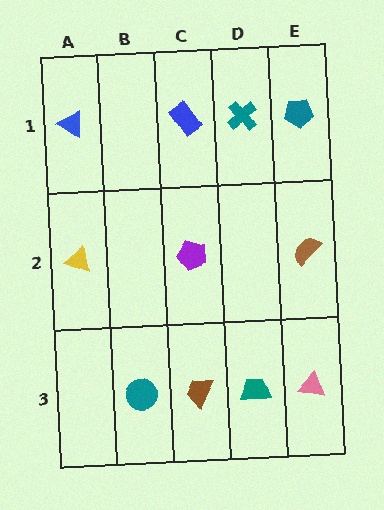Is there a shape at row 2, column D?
No, that cell is empty.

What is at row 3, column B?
A teal circle.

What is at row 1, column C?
A blue rectangle.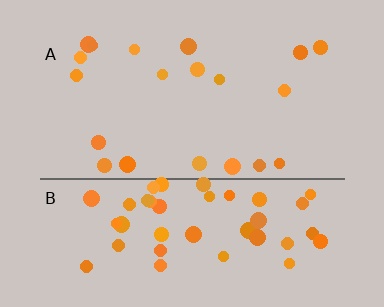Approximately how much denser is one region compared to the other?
Approximately 2.5× — region B over region A.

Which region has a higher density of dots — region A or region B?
B (the bottom).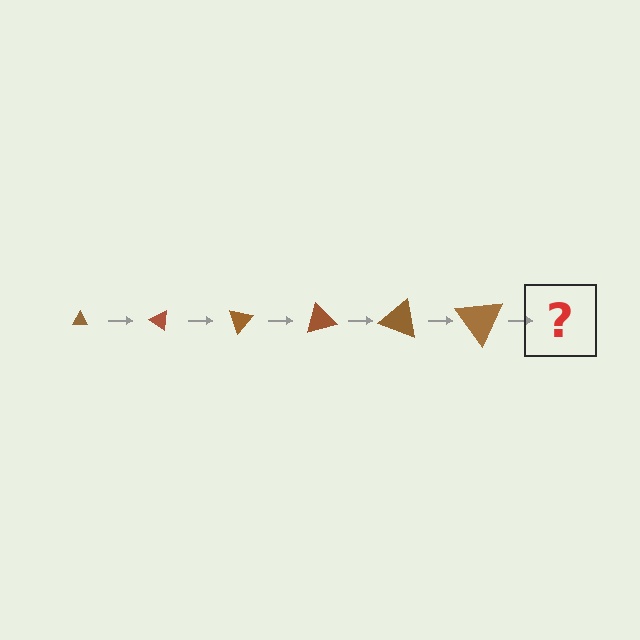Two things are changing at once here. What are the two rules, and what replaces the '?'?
The two rules are that the triangle grows larger each step and it rotates 35 degrees each step. The '?' should be a triangle, larger than the previous one and rotated 210 degrees from the start.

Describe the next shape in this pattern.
It should be a triangle, larger than the previous one and rotated 210 degrees from the start.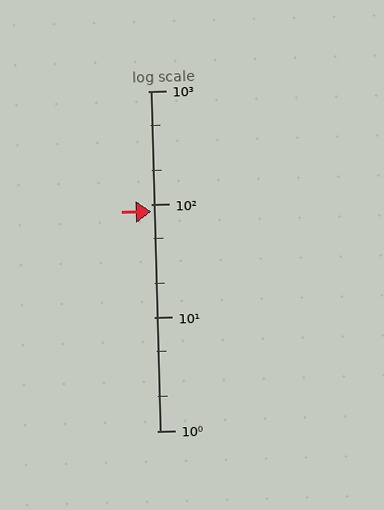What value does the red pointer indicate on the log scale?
The pointer indicates approximately 87.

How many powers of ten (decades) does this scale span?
The scale spans 3 decades, from 1 to 1000.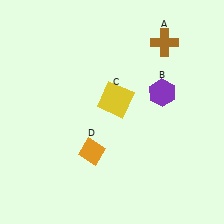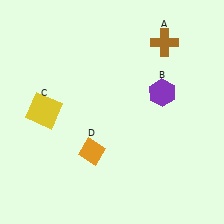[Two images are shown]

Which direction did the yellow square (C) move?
The yellow square (C) moved left.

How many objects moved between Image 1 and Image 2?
1 object moved between the two images.